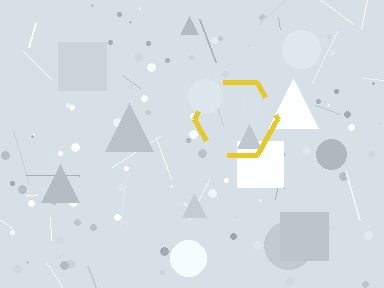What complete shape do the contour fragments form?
The contour fragments form a hexagon.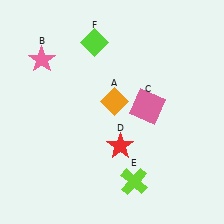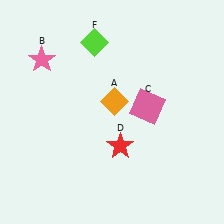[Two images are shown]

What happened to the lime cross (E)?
The lime cross (E) was removed in Image 2. It was in the bottom-right area of Image 1.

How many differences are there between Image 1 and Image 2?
There is 1 difference between the two images.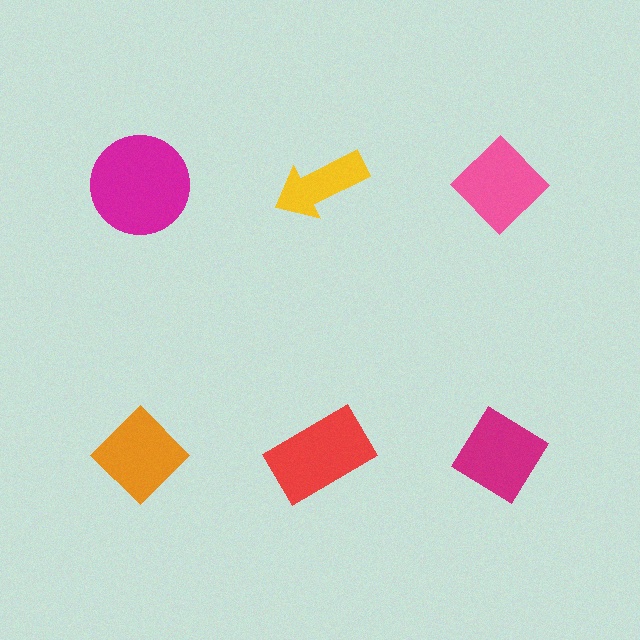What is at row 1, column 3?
A pink diamond.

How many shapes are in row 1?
3 shapes.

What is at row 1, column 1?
A magenta circle.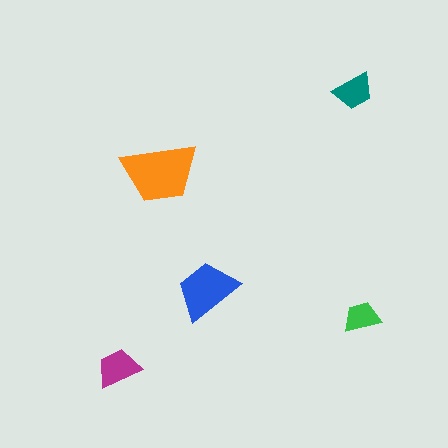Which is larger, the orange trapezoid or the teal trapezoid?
The orange one.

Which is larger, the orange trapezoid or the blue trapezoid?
The orange one.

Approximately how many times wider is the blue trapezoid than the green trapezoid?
About 1.5 times wider.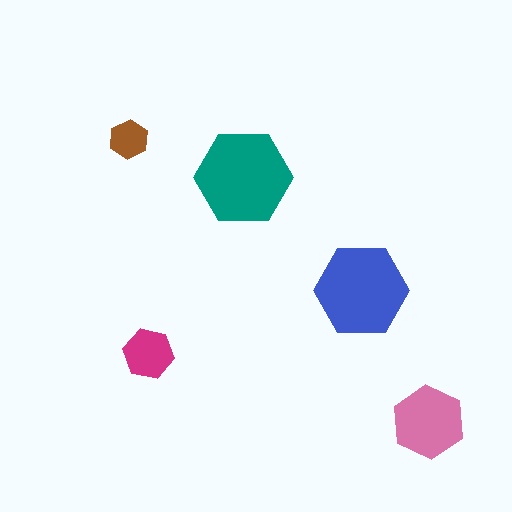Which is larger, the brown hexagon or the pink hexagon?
The pink one.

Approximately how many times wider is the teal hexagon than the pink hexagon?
About 1.5 times wider.